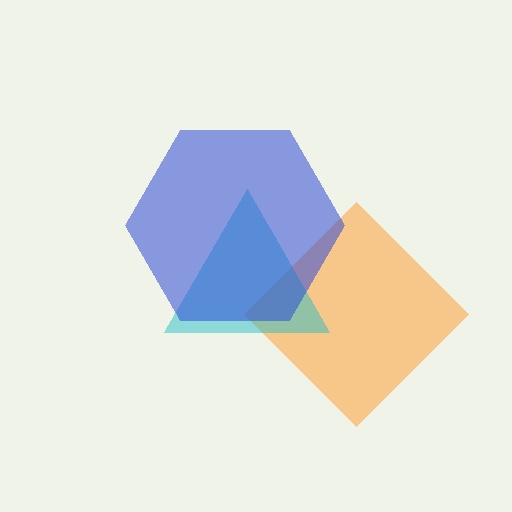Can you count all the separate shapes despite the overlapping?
Yes, there are 3 separate shapes.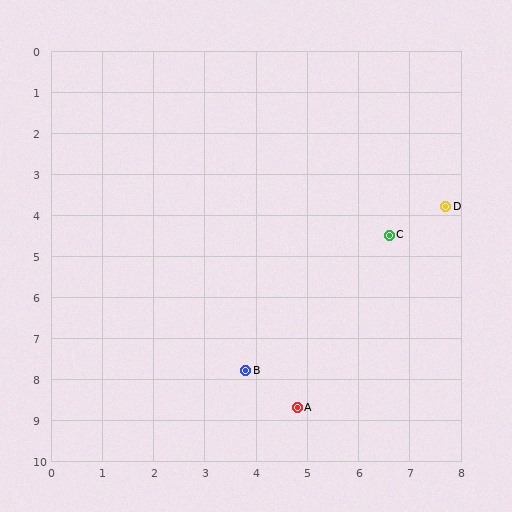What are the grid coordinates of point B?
Point B is at approximately (3.8, 7.8).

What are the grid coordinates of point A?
Point A is at approximately (4.8, 8.7).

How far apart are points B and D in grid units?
Points B and D are about 5.6 grid units apart.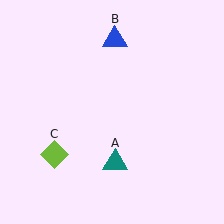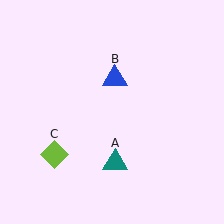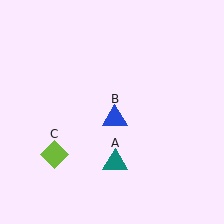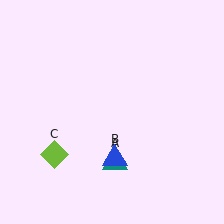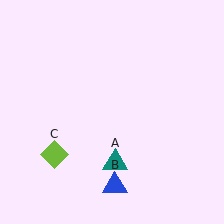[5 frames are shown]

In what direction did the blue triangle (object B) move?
The blue triangle (object B) moved down.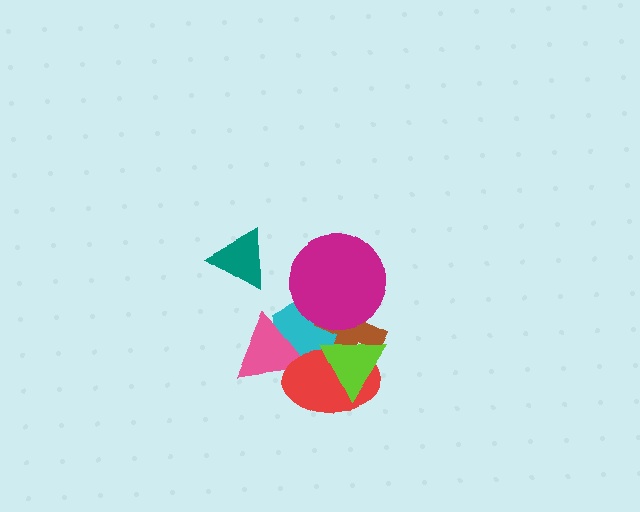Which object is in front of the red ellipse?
The lime triangle is in front of the red ellipse.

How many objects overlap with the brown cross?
4 objects overlap with the brown cross.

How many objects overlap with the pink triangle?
2 objects overlap with the pink triangle.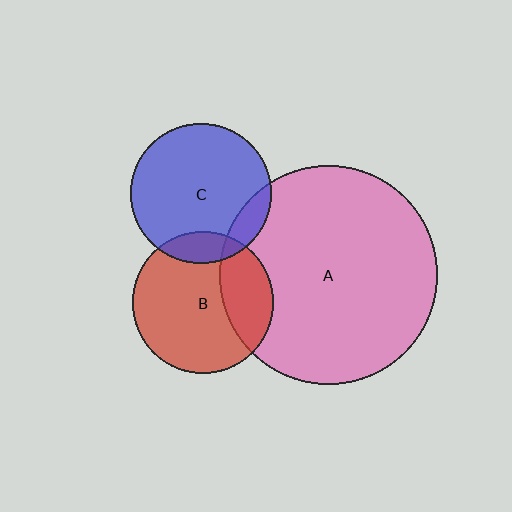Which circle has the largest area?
Circle A (pink).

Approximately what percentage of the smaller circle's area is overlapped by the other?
Approximately 10%.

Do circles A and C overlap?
Yes.